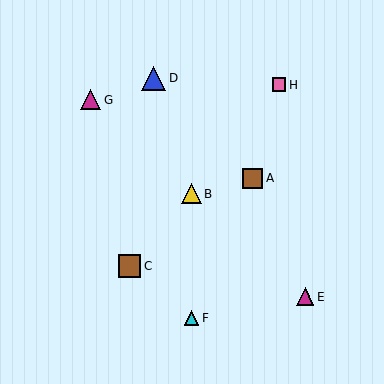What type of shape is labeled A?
Shape A is a brown square.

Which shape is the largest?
The blue triangle (labeled D) is the largest.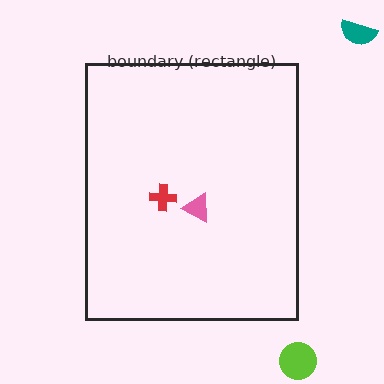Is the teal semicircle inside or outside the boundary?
Outside.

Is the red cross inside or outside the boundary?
Inside.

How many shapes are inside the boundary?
2 inside, 2 outside.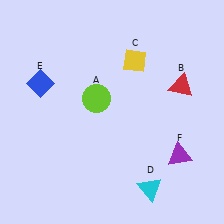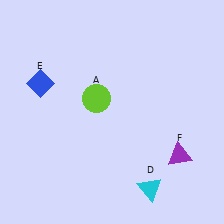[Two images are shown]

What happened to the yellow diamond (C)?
The yellow diamond (C) was removed in Image 2. It was in the top-right area of Image 1.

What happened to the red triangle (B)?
The red triangle (B) was removed in Image 2. It was in the top-right area of Image 1.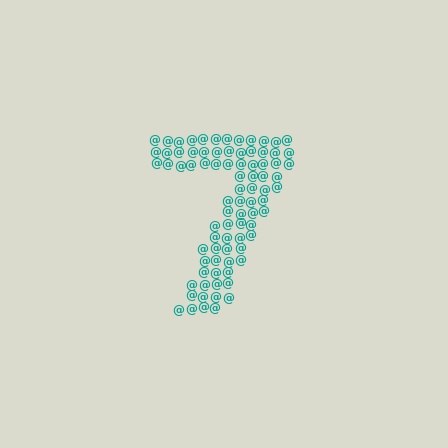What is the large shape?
The large shape is the digit 7.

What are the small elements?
The small elements are at signs.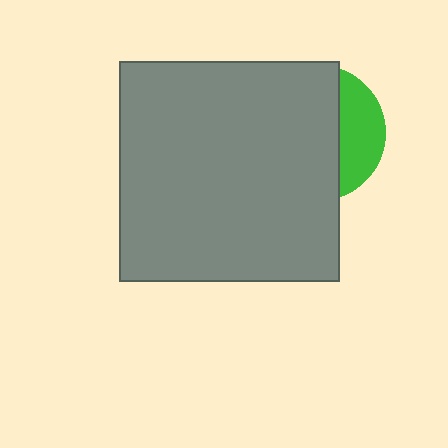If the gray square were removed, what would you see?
You would see the complete green circle.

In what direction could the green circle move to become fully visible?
The green circle could move right. That would shift it out from behind the gray square entirely.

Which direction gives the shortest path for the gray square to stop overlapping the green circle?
Moving left gives the shortest separation.